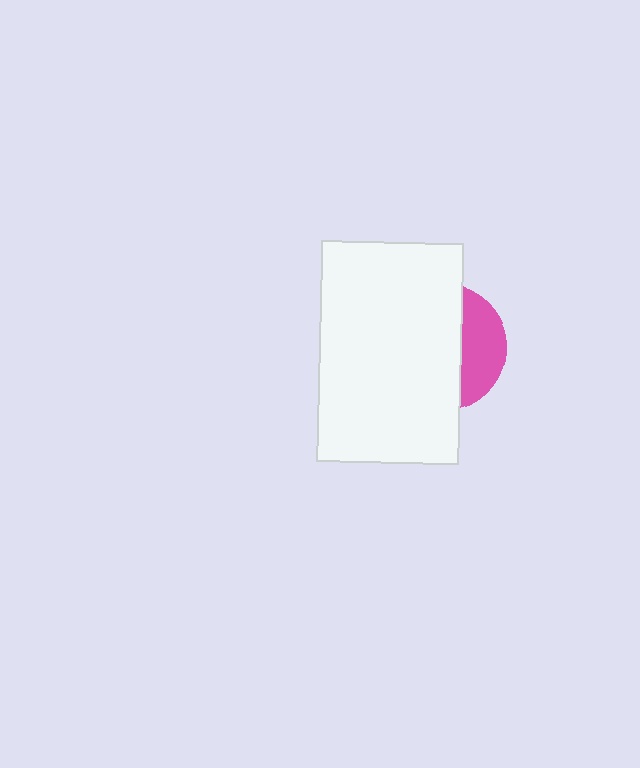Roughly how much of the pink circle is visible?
A small part of it is visible (roughly 31%).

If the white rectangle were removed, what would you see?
You would see the complete pink circle.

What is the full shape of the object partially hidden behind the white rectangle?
The partially hidden object is a pink circle.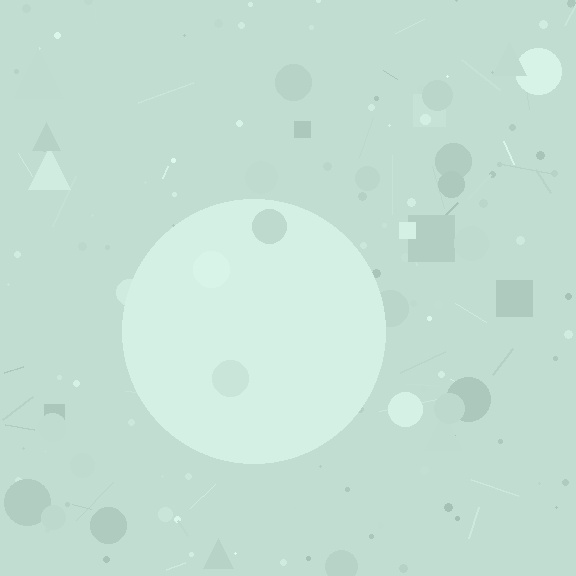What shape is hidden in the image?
A circle is hidden in the image.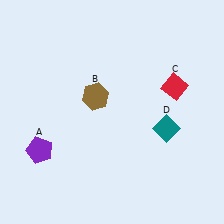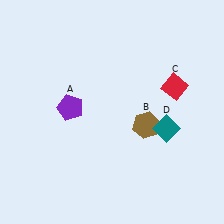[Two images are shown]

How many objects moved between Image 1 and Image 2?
2 objects moved between the two images.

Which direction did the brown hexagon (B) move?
The brown hexagon (B) moved right.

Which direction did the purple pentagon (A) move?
The purple pentagon (A) moved up.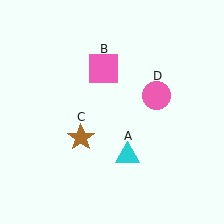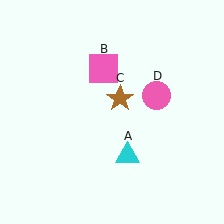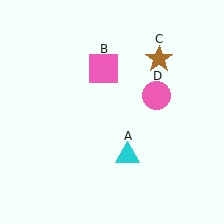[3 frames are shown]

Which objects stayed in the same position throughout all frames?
Cyan triangle (object A) and pink square (object B) and pink circle (object D) remained stationary.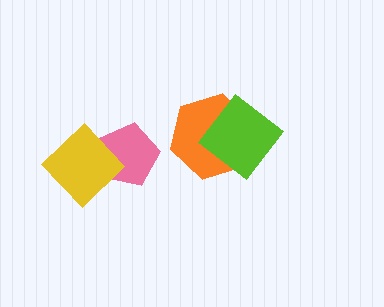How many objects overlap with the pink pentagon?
1 object overlaps with the pink pentagon.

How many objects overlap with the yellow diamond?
1 object overlaps with the yellow diamond.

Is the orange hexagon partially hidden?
Yes, it is partially covered by another shape.